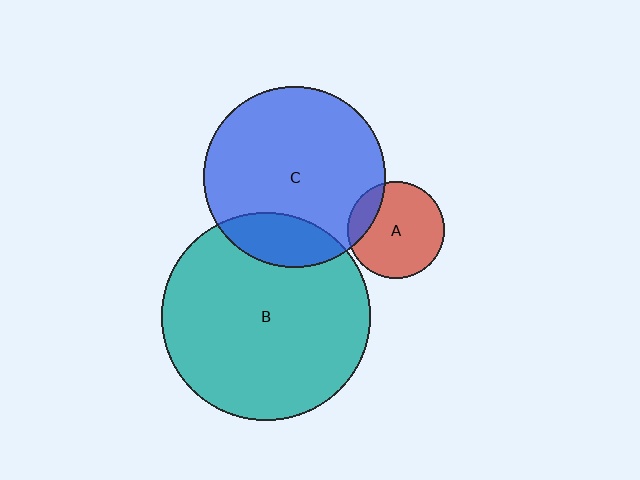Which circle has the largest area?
Circle B (teal).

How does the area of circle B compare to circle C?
Approximately 1.3 times.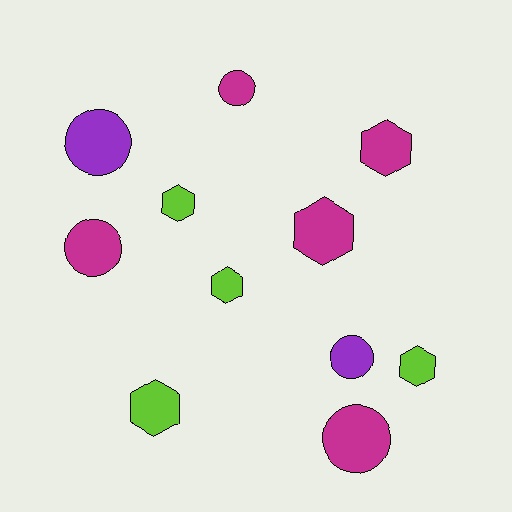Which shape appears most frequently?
Hexagon, with 6 objects.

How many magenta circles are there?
There are 3 magenta circles.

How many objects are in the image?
There are 11 objects.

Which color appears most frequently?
Magenta, with 5 objects.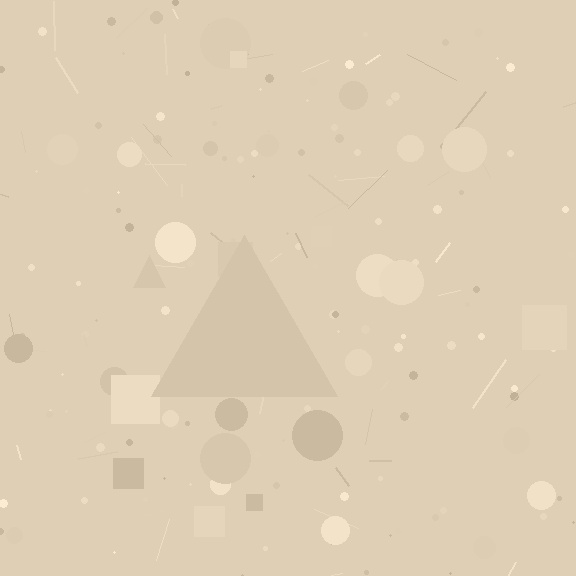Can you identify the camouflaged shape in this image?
The camouflaged shape is a triangle.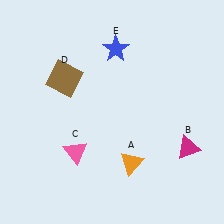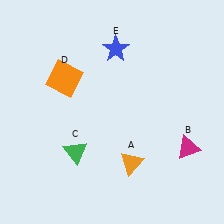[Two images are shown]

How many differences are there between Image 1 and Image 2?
There are 2 differences between the two images.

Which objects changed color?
C changed from pink to green. D changed from brown to orange.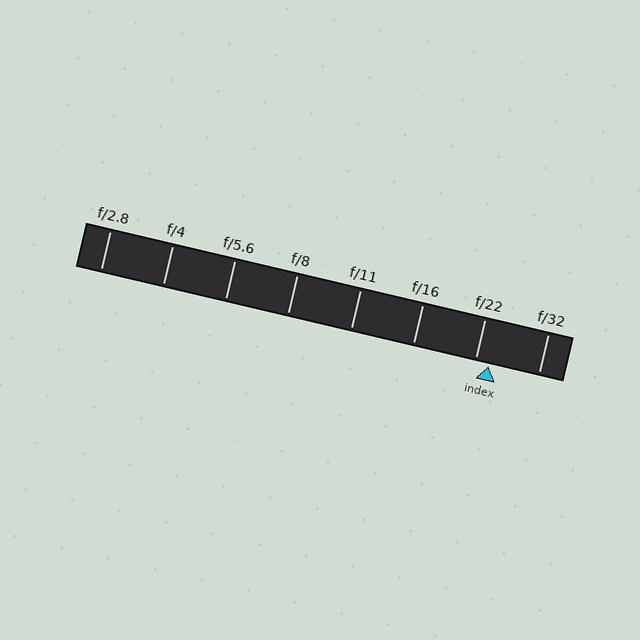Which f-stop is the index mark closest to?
The index mark is closest to f/22.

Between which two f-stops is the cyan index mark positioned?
The index mark is between f/22 and f/32.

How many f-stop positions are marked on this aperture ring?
There are 8 f-stop positions marked.